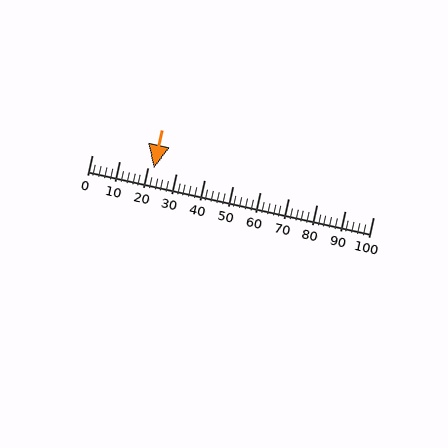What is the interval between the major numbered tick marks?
The major tick marks are spaced 10 units apart.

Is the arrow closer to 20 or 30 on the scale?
The arrow is closer to 20.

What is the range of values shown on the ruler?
The ruler shows values from 0 to 100.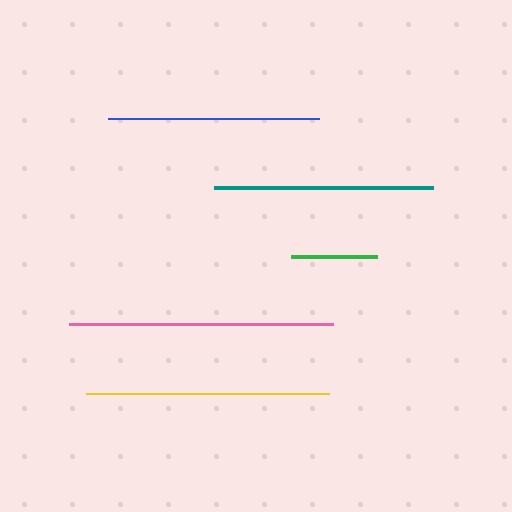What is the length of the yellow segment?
The yellow segment is approximately 242 pixels long.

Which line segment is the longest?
The pink line is the longest at approximately 264 pixels.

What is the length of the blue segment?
The blue segment is approximately 210 pixels long.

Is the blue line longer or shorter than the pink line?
The pink line is longer than the blue line.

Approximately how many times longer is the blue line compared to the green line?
The blue line is approximately 2.4 times the length of the green line.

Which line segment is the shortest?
The green line is the shortest at approximately 86 pixels.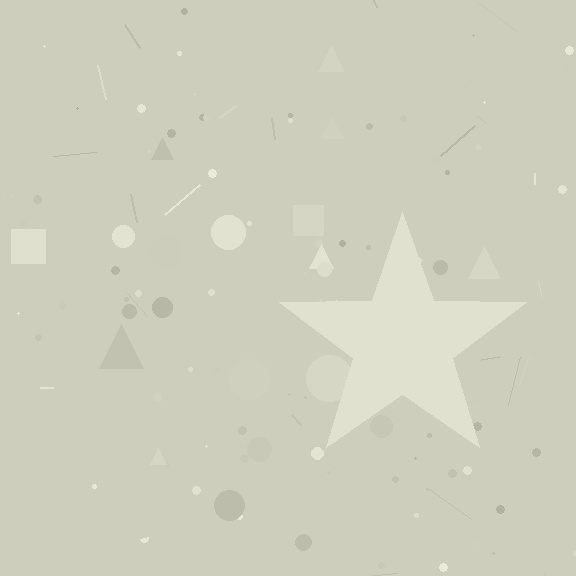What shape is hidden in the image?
A star is hidden in the image.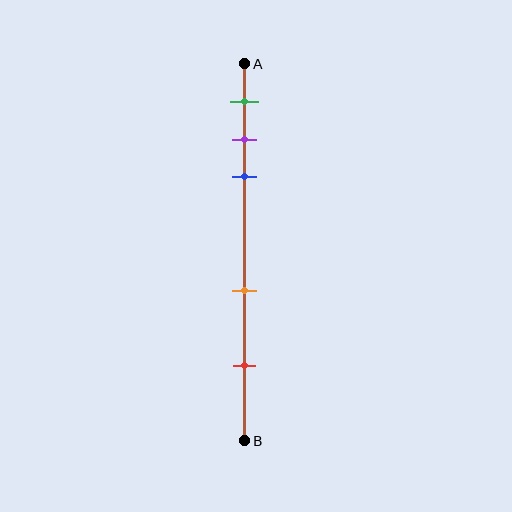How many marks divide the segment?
There are 5 marks dividing the segment.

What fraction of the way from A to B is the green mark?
The green mark is approximately 10% (0.1) of the way from A to B.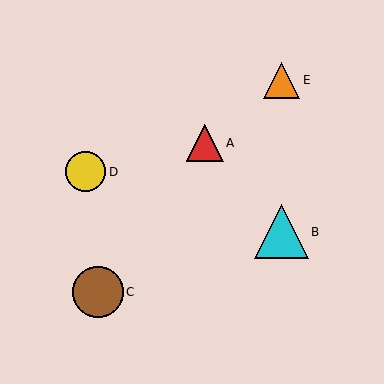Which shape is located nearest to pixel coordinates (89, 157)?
The yellow circle (labeled D) at (85, 172) is nearest to that location.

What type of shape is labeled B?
Shape B is a cyan triangle.